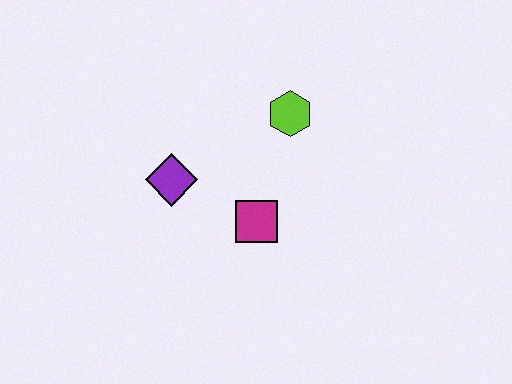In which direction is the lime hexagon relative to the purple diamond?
The lime hexagon is to the right of the purple diamond.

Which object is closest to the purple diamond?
The magenta square is closest to the purple diamond.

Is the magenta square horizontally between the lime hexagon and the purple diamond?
Yes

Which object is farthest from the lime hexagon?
The purple diamond is farthest from the lime hexagon.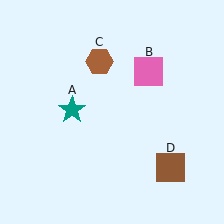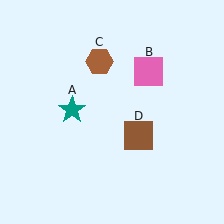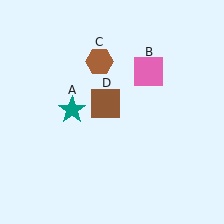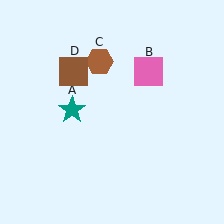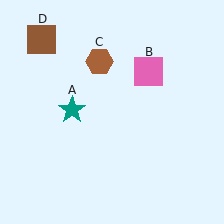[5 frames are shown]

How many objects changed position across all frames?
1 object changed position: brown square (object D).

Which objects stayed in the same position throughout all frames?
Teal star (object A) and pink square (object B) and brown hexagon (object C) remained stationary.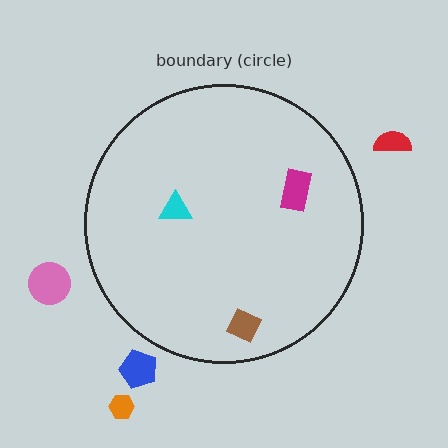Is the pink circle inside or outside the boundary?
Outside.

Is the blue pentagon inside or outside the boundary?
Outside.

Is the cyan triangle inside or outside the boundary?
Inside.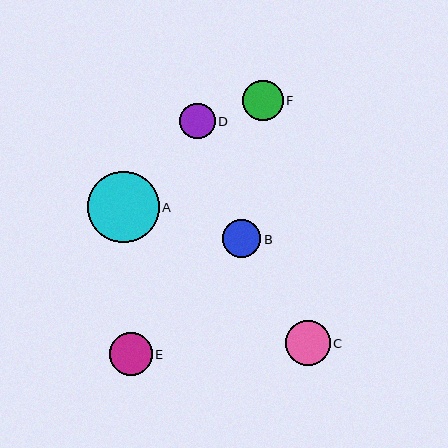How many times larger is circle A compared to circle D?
Circle A is approximately 2.0 times the size of circle D.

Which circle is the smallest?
Circle D is the smallest with a size of approximately 35 pixels.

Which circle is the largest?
Circle A is the largest with a size of approximately 71 pixels.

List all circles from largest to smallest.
From largest to smallest: A, C, E, F, B, D.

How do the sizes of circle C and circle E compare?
Circle C and circle E are approximately the same size.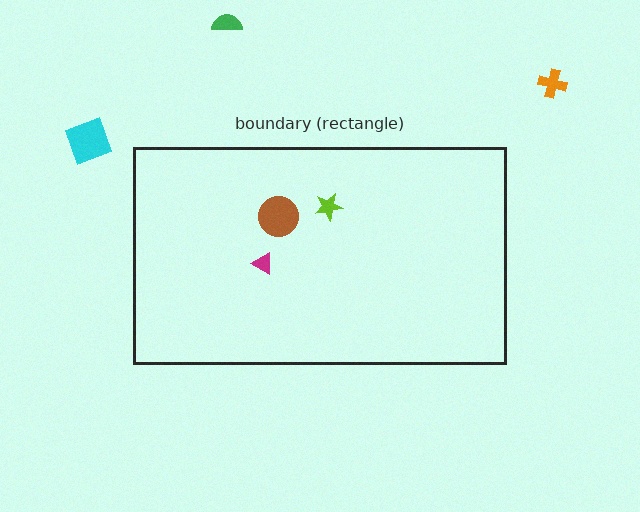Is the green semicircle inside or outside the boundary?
Outside.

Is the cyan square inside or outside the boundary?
Outside.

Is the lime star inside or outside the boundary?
Inside.